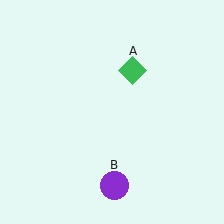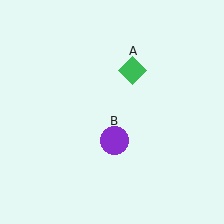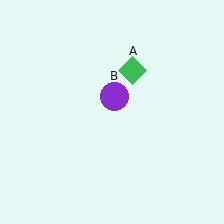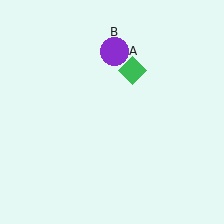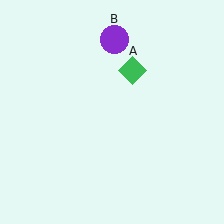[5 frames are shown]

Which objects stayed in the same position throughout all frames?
Green diamond (object A) remained stationary.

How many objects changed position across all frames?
1 object changed position: purple circle (object B).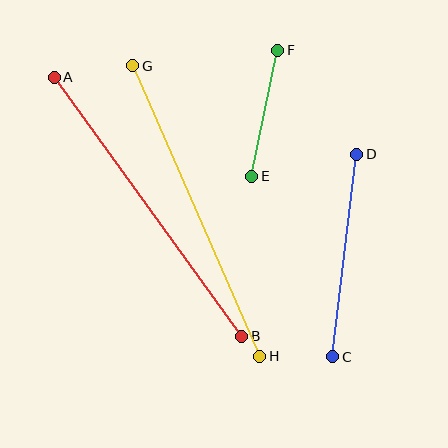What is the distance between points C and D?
The distance is approximately 204 pixels.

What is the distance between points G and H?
The distance is approximately 317 pixels.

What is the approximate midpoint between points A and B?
The midpoint is at approximately (148, 207) pixels.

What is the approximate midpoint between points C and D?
The midpoint is at approximately (345, 256) pixels.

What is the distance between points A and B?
The distance is approximately 320 pixels.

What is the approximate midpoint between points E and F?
The midpoint is at approximately (265, 113) pixels.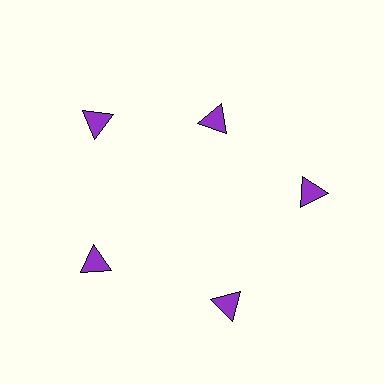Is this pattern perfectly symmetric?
No. The 5 purple triangles are arranged in a ring, but one element near the 1 o'clock position is pulled inward toward the center, breaking the 5-fold rotational symmetry.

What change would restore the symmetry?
The symmetry would be restored by moving it outward, back onto the ring so that all 5 triangles sit at equal angles and equal distance from the center.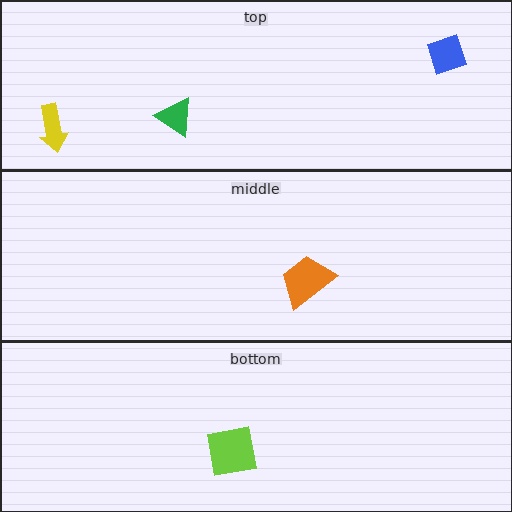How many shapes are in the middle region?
1.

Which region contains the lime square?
The bottom region.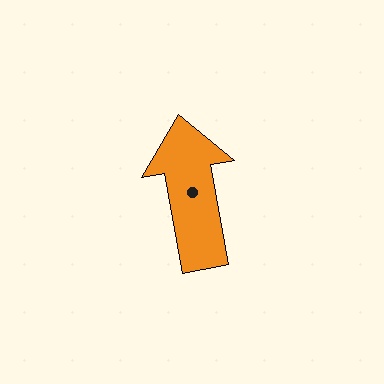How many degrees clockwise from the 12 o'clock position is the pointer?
Approximately 350 degrees.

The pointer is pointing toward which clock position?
Roughly 12 o'clock.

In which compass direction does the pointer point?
North.